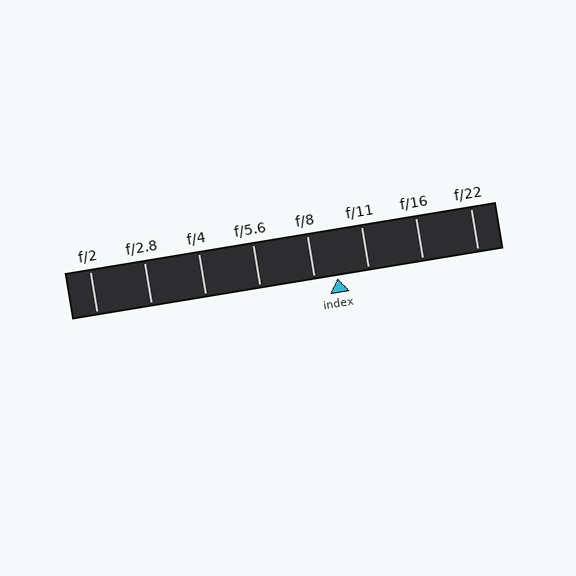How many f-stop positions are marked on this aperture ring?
There are 8 f-stop positions marked.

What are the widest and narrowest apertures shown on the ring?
The widest aperture shown is f/2 and the narrowest is f/22.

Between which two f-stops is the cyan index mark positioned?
The index mark is between f/8 and f/11.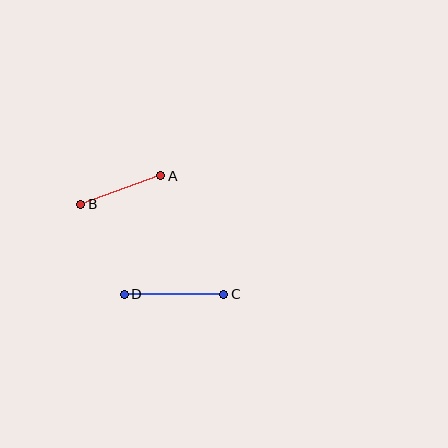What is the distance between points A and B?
The distance is approximately 85 pixels.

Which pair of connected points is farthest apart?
Points C and D are farthest apart.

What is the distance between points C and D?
The distance is approximately 100 pixels.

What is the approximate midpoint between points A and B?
The midpoint is at approximately (121, 190) pixels.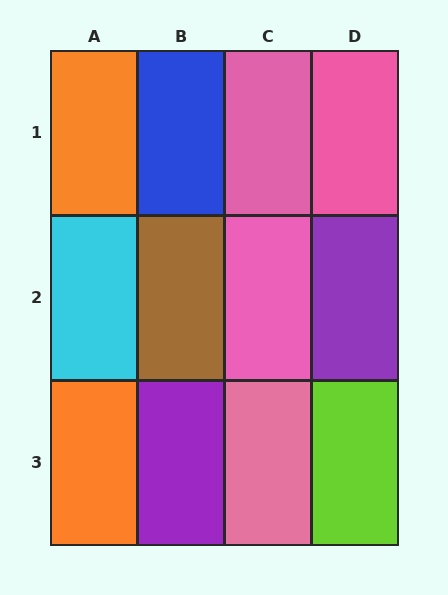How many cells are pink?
4 cells are pink.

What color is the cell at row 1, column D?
Pink.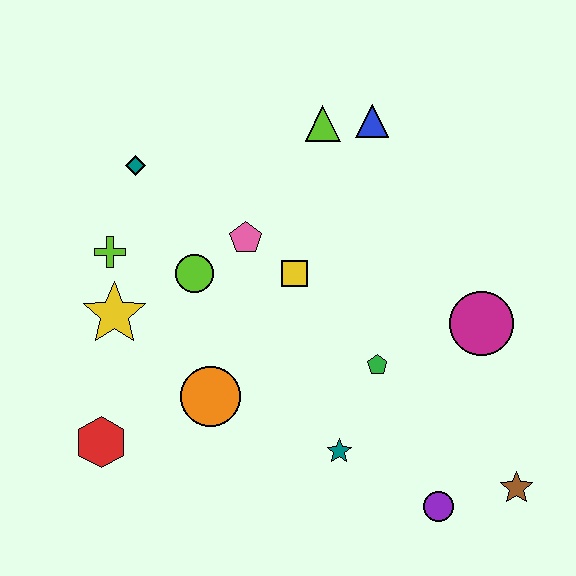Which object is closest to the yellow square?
The pink pentagon is closest to the yellow square.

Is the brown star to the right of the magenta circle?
Yes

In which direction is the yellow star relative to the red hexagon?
The yellow star is above the red hexagon.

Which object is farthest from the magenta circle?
The red hexagon is farthest from the magenta circle.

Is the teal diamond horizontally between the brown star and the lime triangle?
No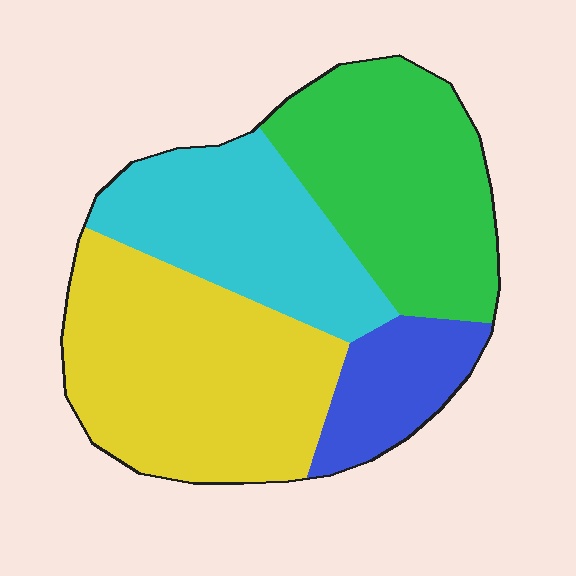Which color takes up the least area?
Blue, at roughly 10%.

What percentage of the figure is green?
Green covers about 30% of the figure.